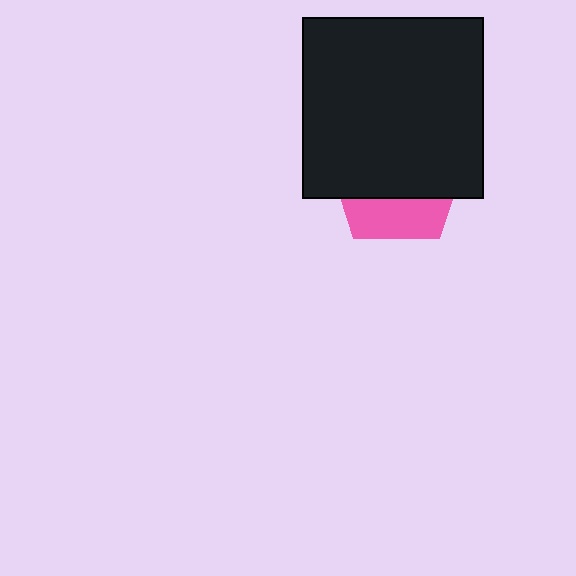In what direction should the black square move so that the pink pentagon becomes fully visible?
The black square should move up. That is the shortest direction to clear the overlap and leave the pink pentagon fully visible.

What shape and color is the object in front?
The object in front is a black square.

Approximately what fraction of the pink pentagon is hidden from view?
Roughly 69% of the pink pentagon is hidden behind the black square.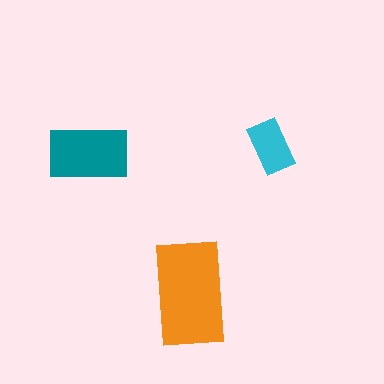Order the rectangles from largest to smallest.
the orange one, the teal one, the cyan one.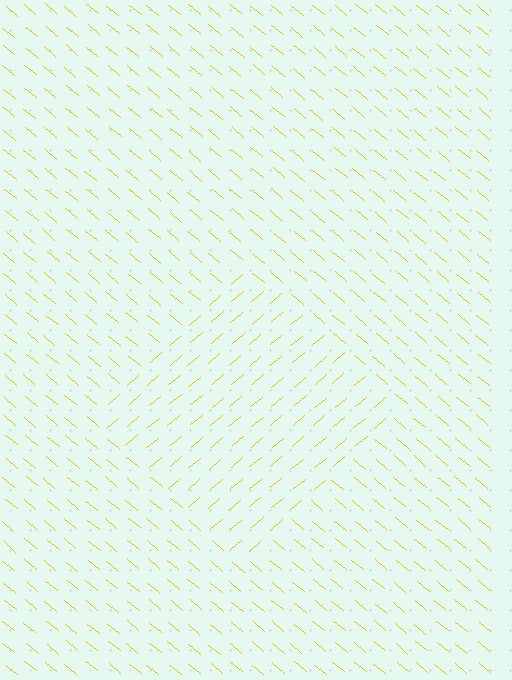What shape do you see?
I see a diamond.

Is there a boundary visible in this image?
Yes, there is a texture boundary formed by a change in line orientation.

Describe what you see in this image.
The image is filled with small yellow line segments. A diamond region in the image has lines oriented differently from the surrounding lines, creating a visible texture boundary.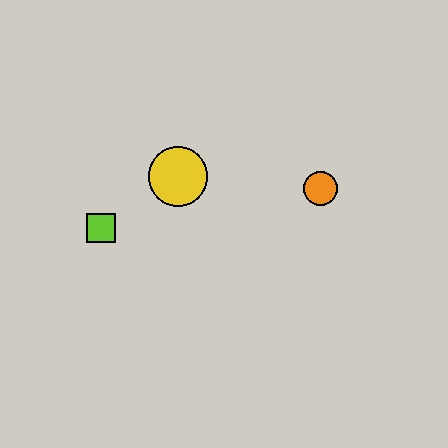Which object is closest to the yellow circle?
The lime square is closest to the yellow circle.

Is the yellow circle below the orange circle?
No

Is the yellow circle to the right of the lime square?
Yes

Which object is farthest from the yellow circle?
The orange circle is farthest from the yellow circle.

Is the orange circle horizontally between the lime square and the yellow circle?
No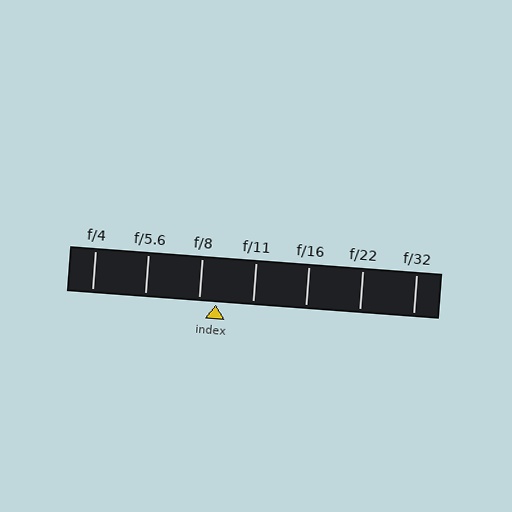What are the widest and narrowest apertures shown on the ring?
The widest aperture shown is f/4 and the narrowest is f/32.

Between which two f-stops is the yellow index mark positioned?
The index mark is between f/8 and f/11.